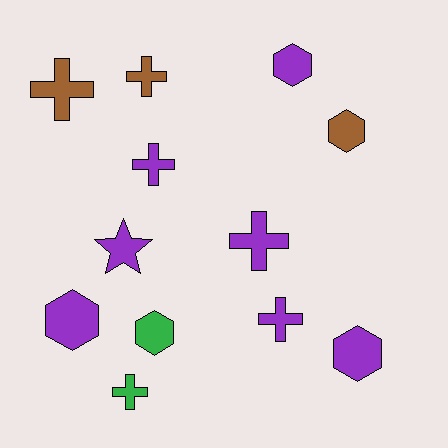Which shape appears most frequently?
Cross, with 6 objects.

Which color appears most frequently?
Purple, with 7 objects.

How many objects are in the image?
There are 12 objects.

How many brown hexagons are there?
There is 1 brown hexagon.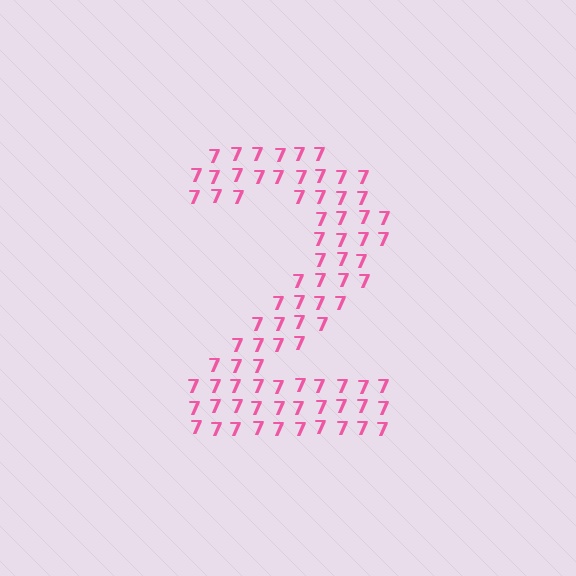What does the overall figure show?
The overall figure shows the digit 2.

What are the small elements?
The small elements are digit 7's.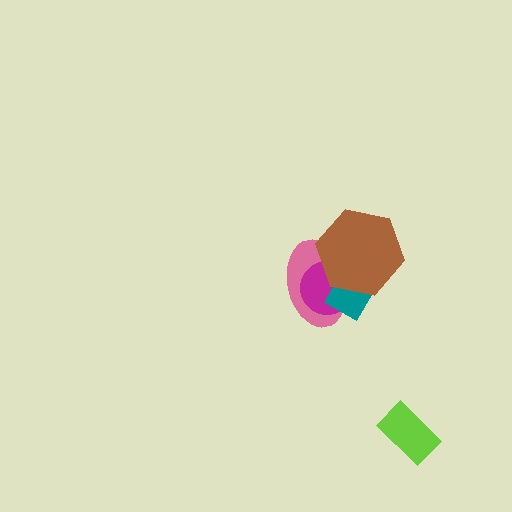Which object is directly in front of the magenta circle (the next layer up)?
The teal diamond is directly in front of the magenta circle.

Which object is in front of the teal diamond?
The brown hexagon is in front of the teal diamond.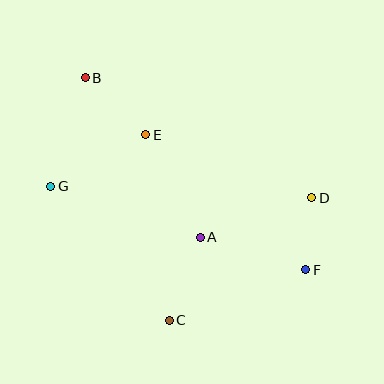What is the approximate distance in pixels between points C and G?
The distance between C and G is approximately 179 pixels.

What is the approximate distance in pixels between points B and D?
The distance between B and D is approximately 256 pixels.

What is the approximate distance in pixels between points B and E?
The distance between B and E is approximately 83 pixels.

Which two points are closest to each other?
Points D and F are closest to each other.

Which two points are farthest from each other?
Points B and F are farthest from each other.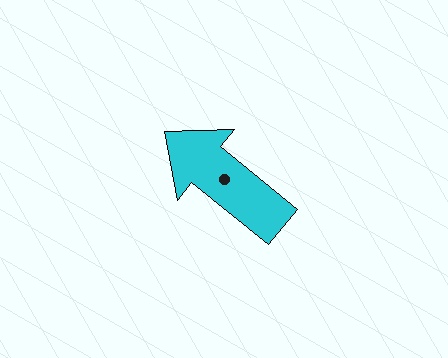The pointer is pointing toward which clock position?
Roughly 10 o'clock.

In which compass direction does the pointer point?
Northwest.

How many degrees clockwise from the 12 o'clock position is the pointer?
Approximately 309 degrees.